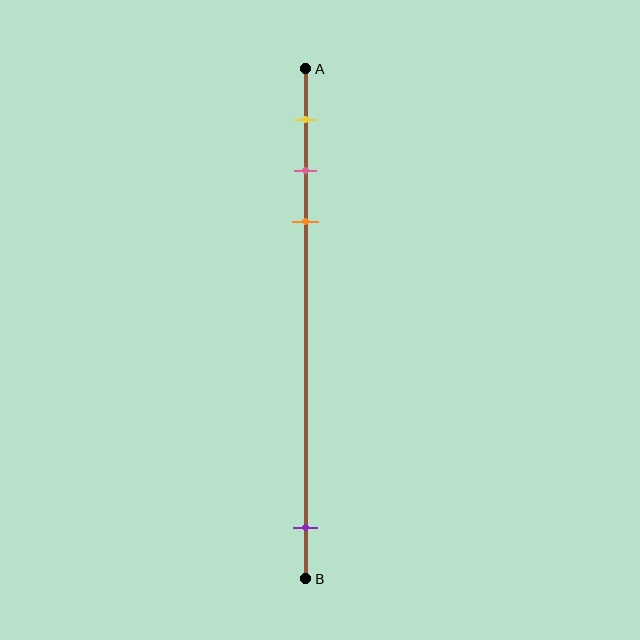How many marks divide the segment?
There are 4 marks dividing the segment.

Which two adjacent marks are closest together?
The pink and orange marks are the closest adjacent pair.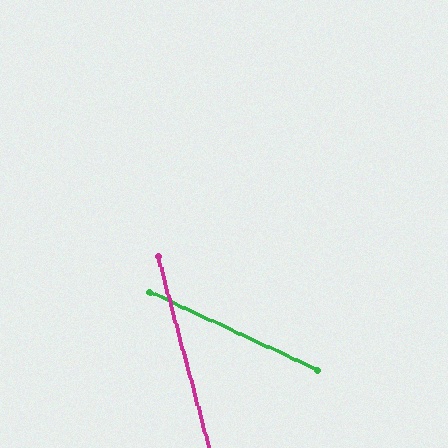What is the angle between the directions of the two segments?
Approximately 50 degrees.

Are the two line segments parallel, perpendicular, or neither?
Neither parallel nor perpendicular — they differ by about 50°.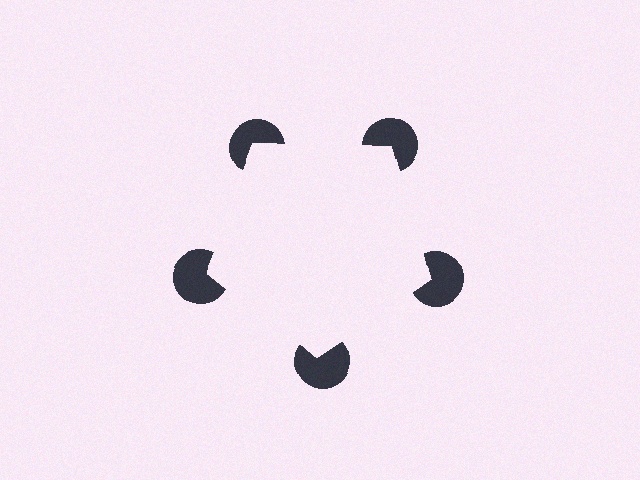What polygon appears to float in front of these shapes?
An illusory pentagon — its edges are inferred from the aligned wedge cuts in the pac-man discs, not physically drawn.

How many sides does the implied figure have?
5 sides.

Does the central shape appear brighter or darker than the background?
It typically appears slightly brighter than the background, even though no actual brightness change is drawn.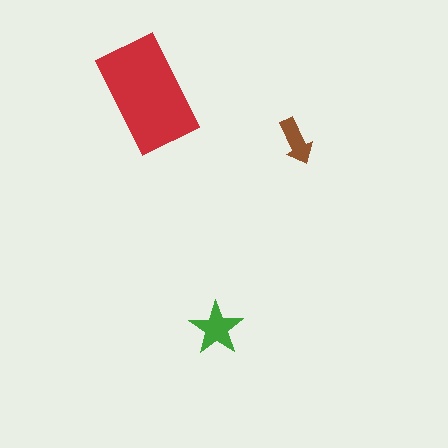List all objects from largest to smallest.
The red rectangle, the green star, the brown arrow.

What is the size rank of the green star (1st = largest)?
2nd.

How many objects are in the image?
There are 3 objects in the image.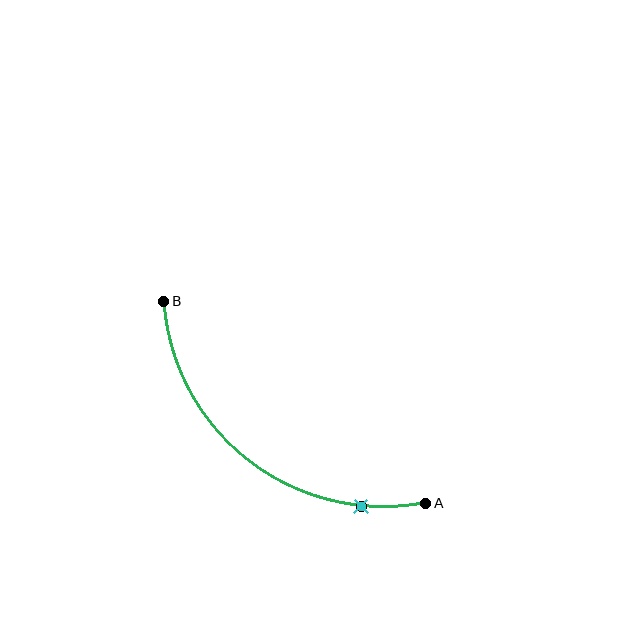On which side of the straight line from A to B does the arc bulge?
The arc bulges below and to the left of the straight line connecting A and B.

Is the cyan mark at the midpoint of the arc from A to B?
No. The cyan mark lies on the arc but is closer to endpoint A. The arc midpoint would be at the point on the curve equidistant along the arc from both A and B.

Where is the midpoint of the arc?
The arc midpoint is the point on the curve farthest from the straight line joining A and B. It sits below and to the left of that line.